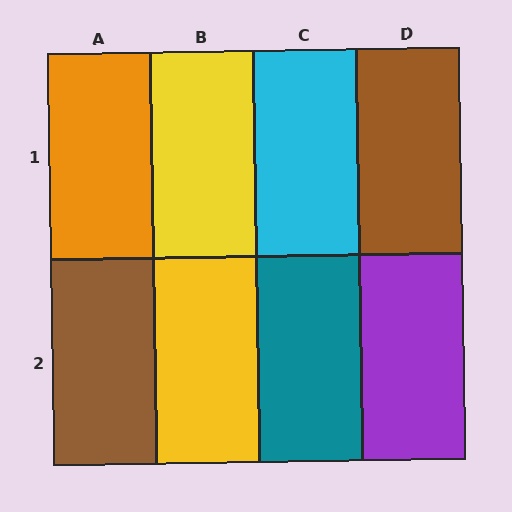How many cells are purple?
1 cell is purple.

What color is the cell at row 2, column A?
Brown.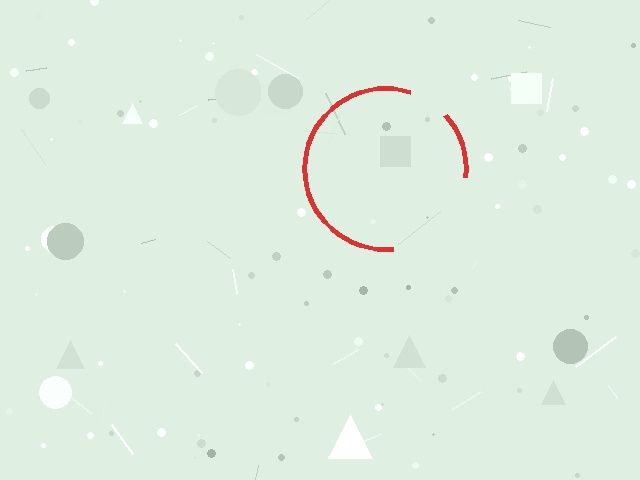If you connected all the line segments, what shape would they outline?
They would outline a circle.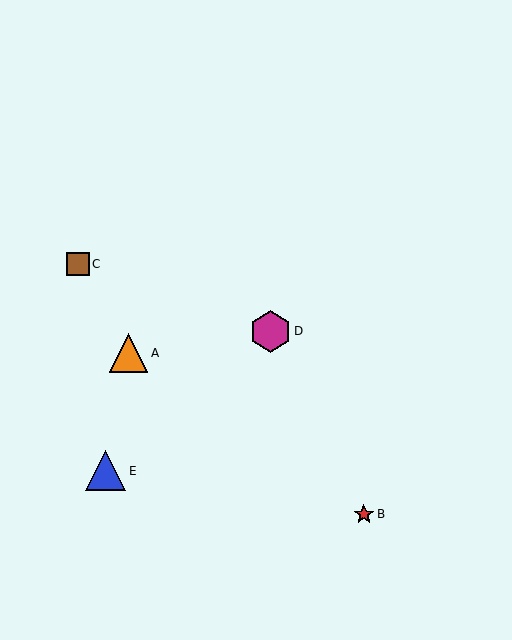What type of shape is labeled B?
Shape B is a red star.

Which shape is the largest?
The magenta hexagon (labeled D) is the largest.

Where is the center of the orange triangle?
The center of the orange triangle is at (129, 353).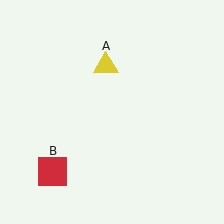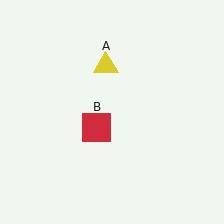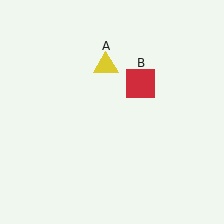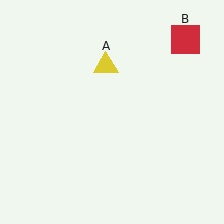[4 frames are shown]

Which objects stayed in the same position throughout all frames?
Yellow triangle (object A) remained stationary.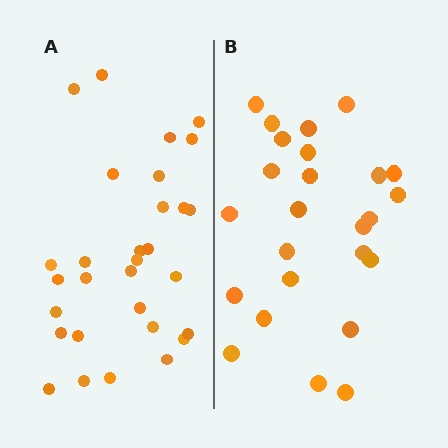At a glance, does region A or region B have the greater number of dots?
Region A (the left region) has more dots.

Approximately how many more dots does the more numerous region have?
Region A has about 5 more dots than region B.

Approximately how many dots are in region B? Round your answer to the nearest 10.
About 20 dots. (The exact count is 25, which rounds to 20.)